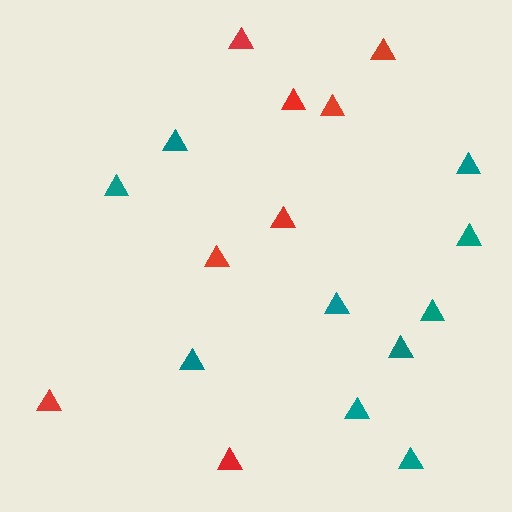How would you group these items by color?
There are 2 groups: one group of red triangles (8) and one group of teal triangles (10).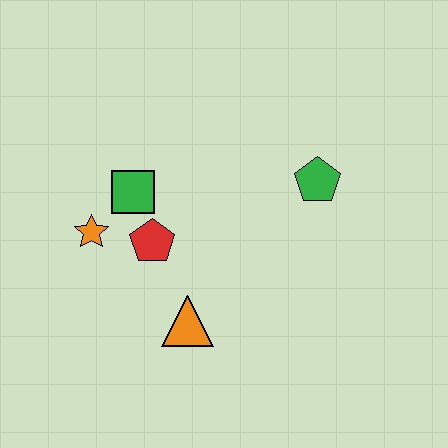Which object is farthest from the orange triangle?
The green pentagon is farthest from the orange triangle.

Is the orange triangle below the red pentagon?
Yes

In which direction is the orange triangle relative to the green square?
The orange triangle is below the green square.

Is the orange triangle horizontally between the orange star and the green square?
No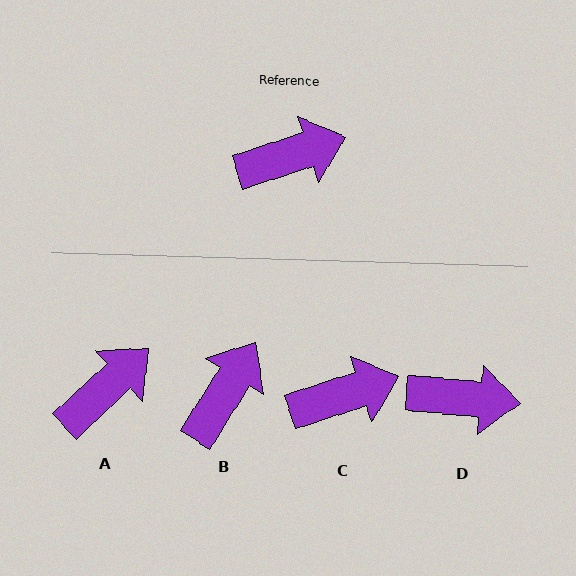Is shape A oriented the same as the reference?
No, it is off by about 25 degrees.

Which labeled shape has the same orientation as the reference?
C.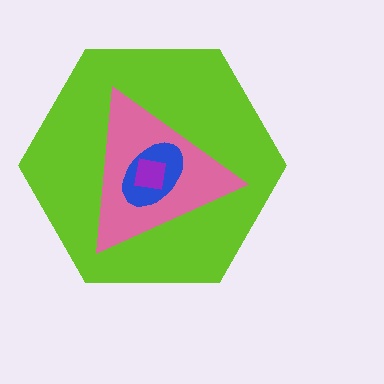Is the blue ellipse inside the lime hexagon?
Yes.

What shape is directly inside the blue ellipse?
The purple square.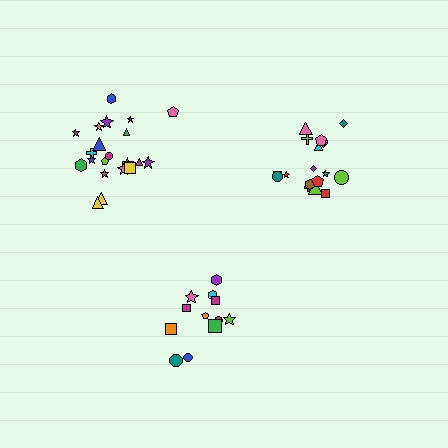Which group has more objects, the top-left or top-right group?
The top-left group.